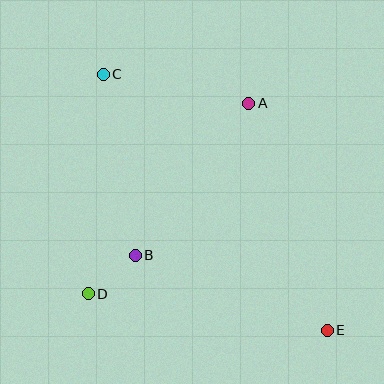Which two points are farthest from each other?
Points C and E are farthest from each other.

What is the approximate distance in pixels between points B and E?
The distance between B and E is approximately 206 pixels.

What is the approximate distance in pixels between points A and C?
The distance between A and C is approximately 149 pixels.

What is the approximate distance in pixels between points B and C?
The distance between B and C is approximately 184 pixels.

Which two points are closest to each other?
Points B and D are closest to each other.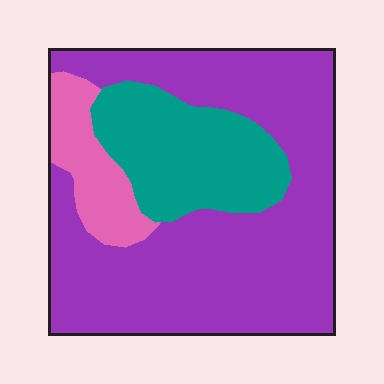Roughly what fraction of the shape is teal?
Teal covers 23% of the shape.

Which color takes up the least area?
Pink, at roughly 10%.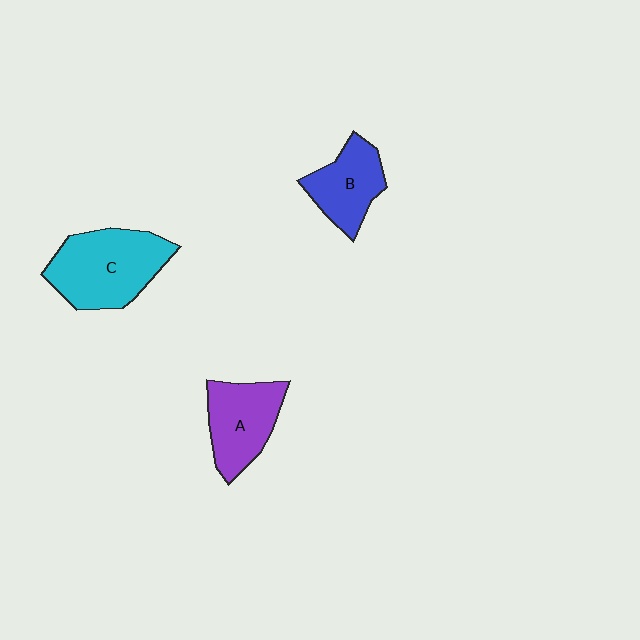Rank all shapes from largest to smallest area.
From largest to smallest: C (cyan), A (purple), B (blue).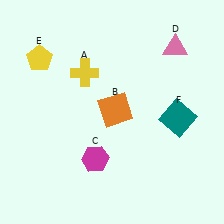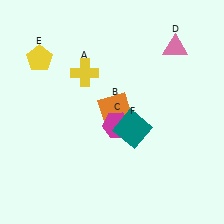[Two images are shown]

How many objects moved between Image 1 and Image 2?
2 objects moved between the two images.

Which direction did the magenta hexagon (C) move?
The magenta hexagon (C) moved up.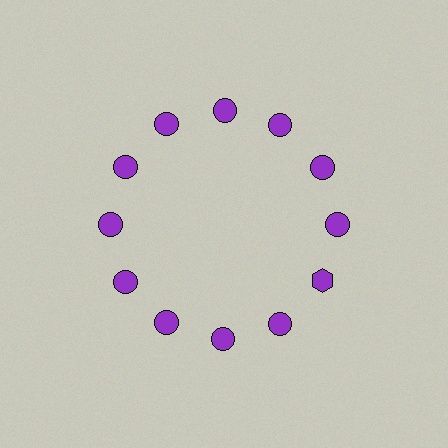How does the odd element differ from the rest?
It has a different shape: hexagon instead of circle.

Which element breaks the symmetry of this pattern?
The purple hexagon at roughly the 4 o'clock position breaks the symmetry. All other shapes are purple circles.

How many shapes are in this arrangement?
There are 12 shapes arranged in a ring pattern.